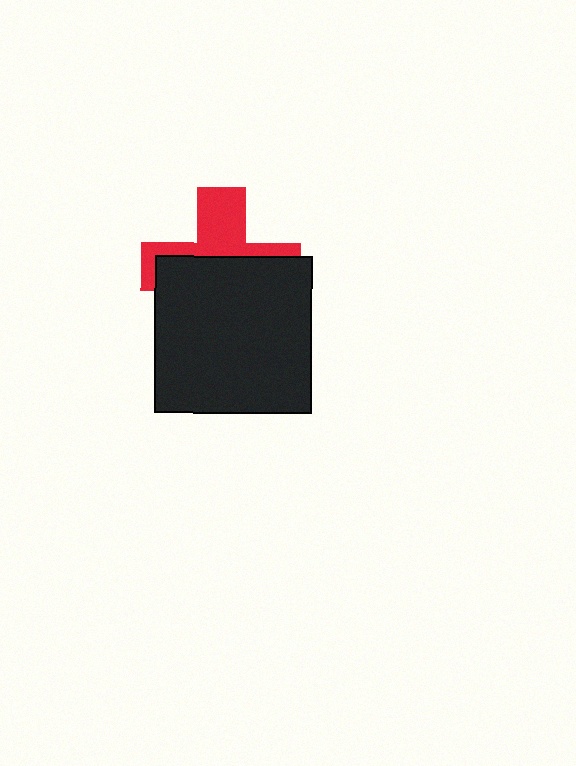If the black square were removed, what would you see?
You would see the complete red cross.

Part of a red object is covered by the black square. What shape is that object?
It is a cross.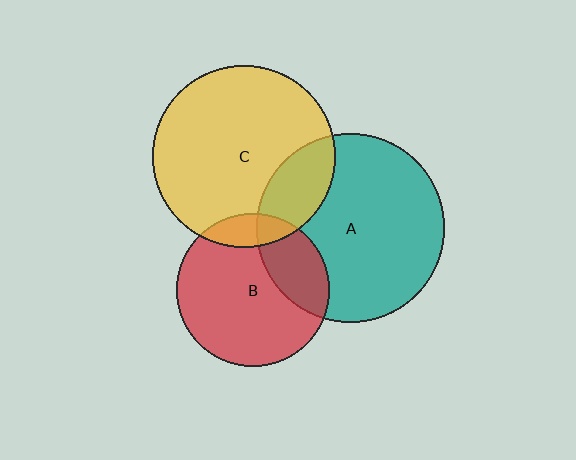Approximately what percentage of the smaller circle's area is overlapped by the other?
Approximately 20%.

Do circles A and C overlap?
Yes.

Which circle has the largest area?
Circle A (teal).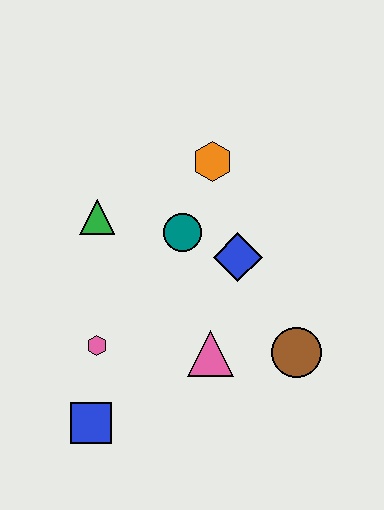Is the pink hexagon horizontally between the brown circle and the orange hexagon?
No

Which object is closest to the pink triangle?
The brown circle is closest to the pink triangle.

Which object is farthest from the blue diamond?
The blue square is farthest from the blue diamond.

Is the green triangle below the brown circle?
No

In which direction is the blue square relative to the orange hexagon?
The blue square is below the orange hexagon.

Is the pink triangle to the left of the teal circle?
No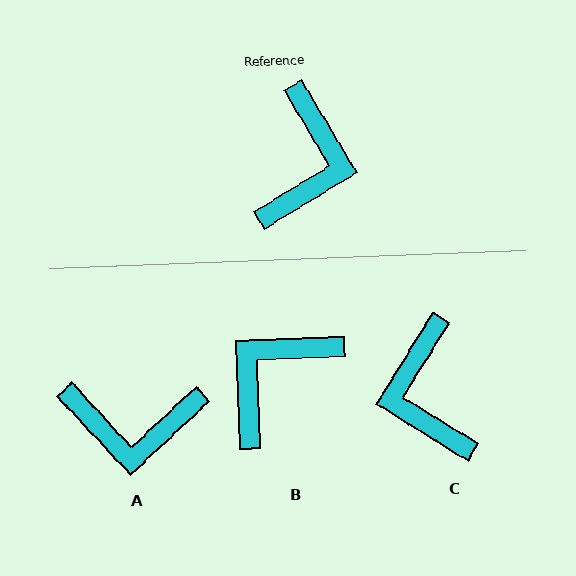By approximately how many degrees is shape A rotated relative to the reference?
Approximately 78 degrees clockwise.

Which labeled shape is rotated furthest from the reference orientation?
C, about 153 degrees away.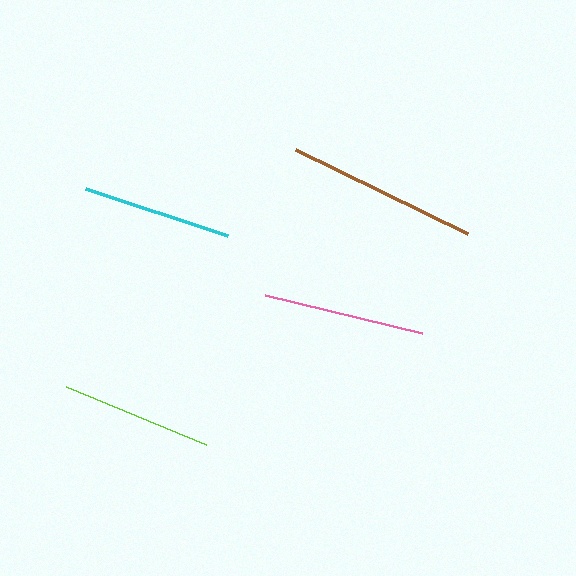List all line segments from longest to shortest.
From longest to shortest: brown, pink, lime, cyan.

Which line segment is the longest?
The brown line is the longest at approximately 191 pixels.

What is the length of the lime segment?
The lime segment is approximately 151 pixels long.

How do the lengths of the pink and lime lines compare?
The pink and lime lines are approximately the same length.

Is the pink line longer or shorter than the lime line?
The pink line is longer than the lime line.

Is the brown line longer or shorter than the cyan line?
The brown line is longer than the cyan line.